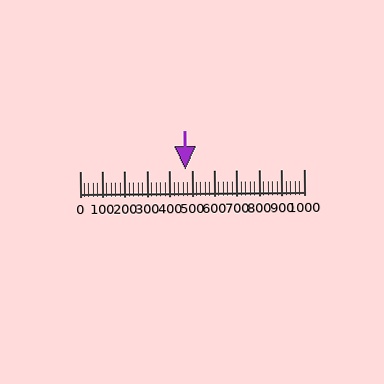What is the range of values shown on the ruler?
The ruler shows values from 0 to 1000.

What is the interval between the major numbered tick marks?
The major tick marks are spaced 100 units apart.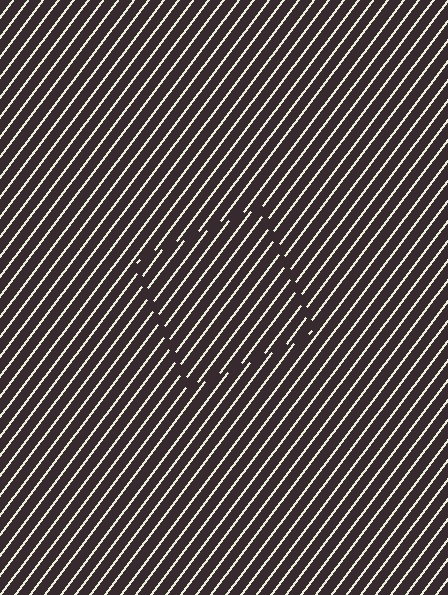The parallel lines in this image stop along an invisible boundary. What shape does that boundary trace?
An illusory square. The interior of the shape contains the same grating, shifted by half a period — the contour is defined by the phase discontinuity where line-ends from the inner and outer gratings abut.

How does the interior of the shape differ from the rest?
The interior of the shape contains the same grating, shifted by half a period — the contour is defined by the phase discontinuity where line-ends from the inner and outer gratings abut.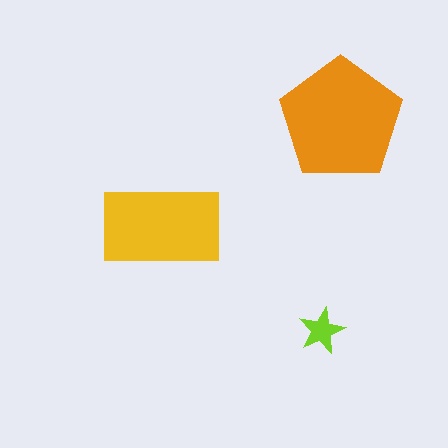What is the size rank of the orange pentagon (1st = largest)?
1st.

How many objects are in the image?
There are 3 objects in the image.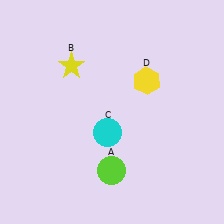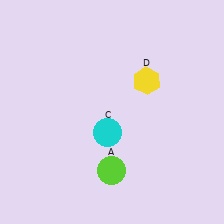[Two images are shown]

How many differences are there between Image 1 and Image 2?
There is 1 difference between the two images.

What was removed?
The yellow star (B) was removed in Image 2.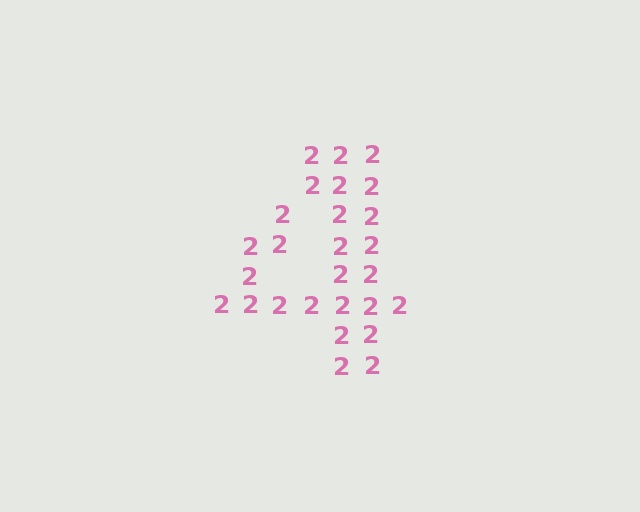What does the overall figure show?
The overall figure shows the digit 4.